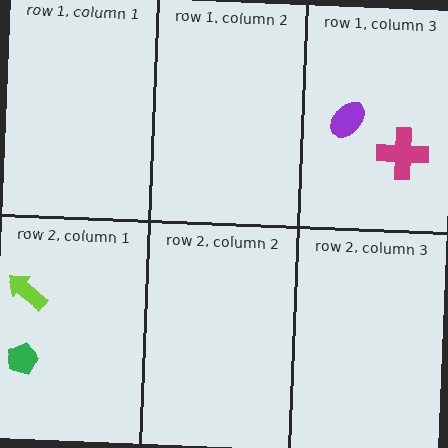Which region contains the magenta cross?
The row 1, column 3 region.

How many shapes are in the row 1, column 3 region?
2.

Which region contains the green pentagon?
The row 2, column 1 region.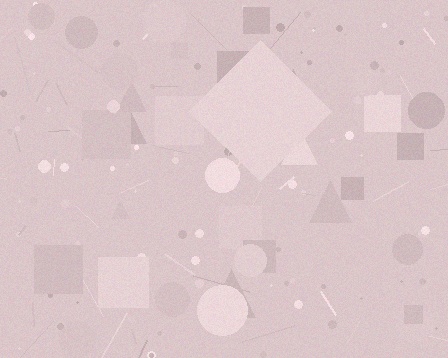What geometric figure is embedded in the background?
A diamond is embedded in the background.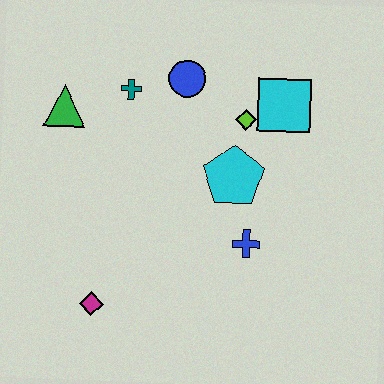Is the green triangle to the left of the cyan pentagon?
Yes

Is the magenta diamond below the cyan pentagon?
Yes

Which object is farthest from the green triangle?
The blue cross is farthest from the green triangle.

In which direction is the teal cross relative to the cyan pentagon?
The teal cross is to the left of the cyan pentagon.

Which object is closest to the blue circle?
The teal cross is closest to the blue circle.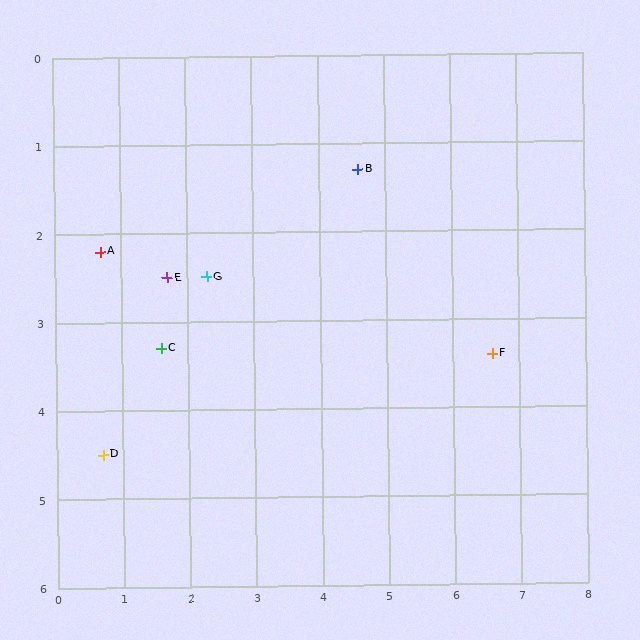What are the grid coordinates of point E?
Point E is at approximately (1.7, 2.5).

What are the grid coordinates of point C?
Point C is at approximately (1.6, 3.3).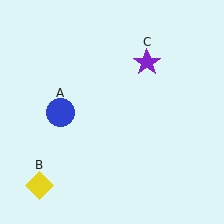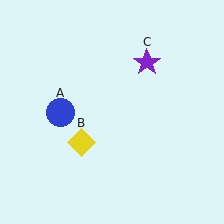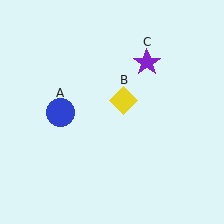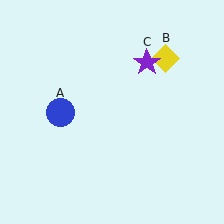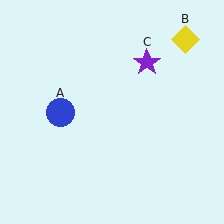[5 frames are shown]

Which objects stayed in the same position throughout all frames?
Blue circle (object A) and purple star (object C) remained stationary.